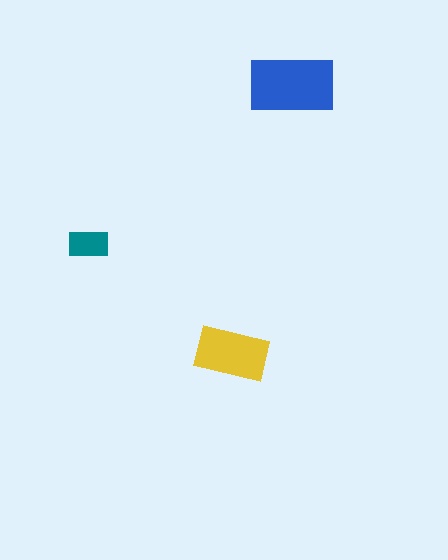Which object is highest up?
The blue rectangle is topmost.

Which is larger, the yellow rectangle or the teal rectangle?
The yellow one.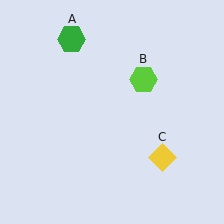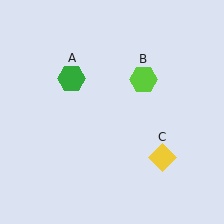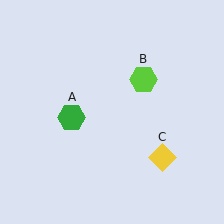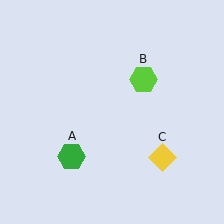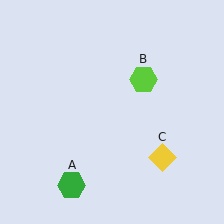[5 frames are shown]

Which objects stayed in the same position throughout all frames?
Lime hexagon (object B) and yellow diamond (object C) remained stationary.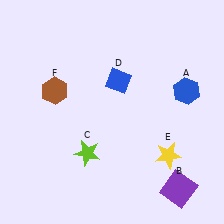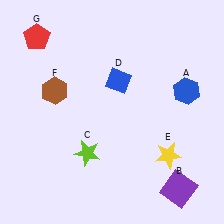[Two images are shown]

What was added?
A red pentagon (G) was added in Image 2.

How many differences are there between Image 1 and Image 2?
There is 1 difference between the two images.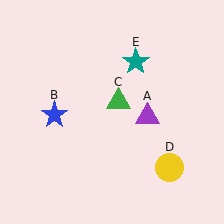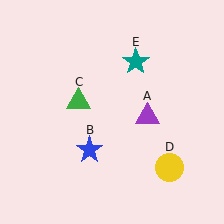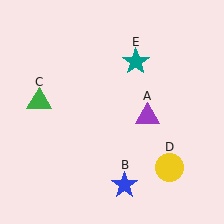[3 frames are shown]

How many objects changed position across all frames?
2 objects changed position: blue star (object B), green triangle (object C).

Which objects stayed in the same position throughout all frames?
Purple triangle (object A) and yellow circle (object D) and teal star (object E) remained stationary.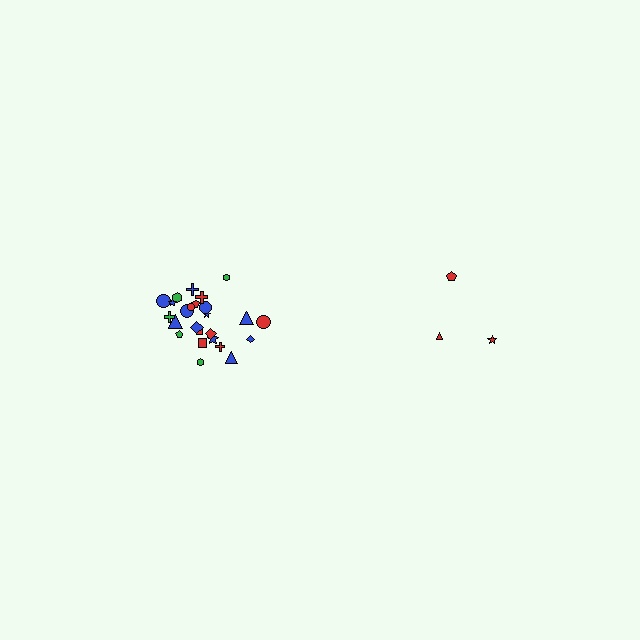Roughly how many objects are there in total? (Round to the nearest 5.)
Roughly 30 objects in total.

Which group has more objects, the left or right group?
The left group.